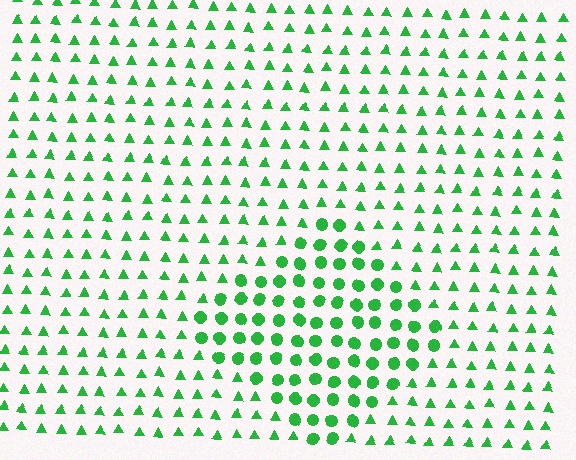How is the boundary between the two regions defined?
The boundary is defined by a change in element shape: circles inside vs. triangles outside. All elements share the same color and spacing.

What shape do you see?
I see a diamond.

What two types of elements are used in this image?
The image uses circles inside the diamond region and triangles outside it.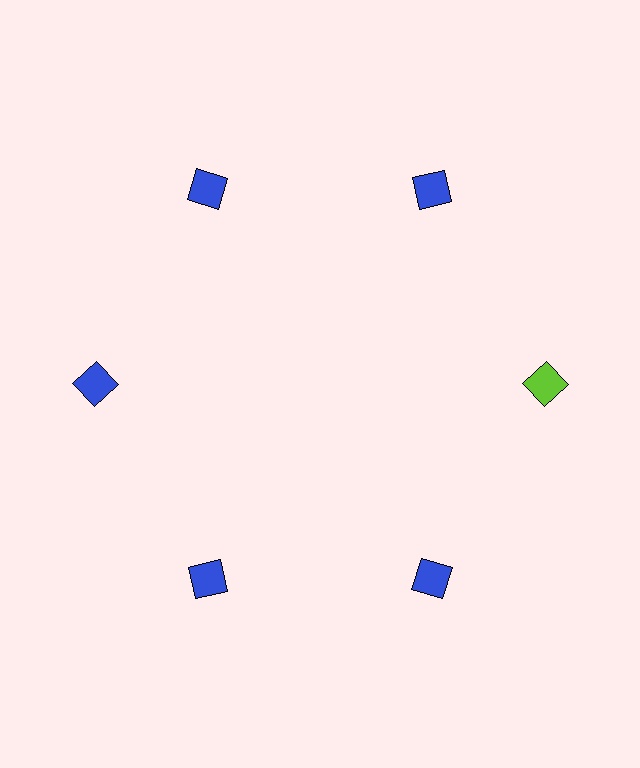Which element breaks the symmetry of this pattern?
The lime square at roughly the 3 o'clock position breaks the symmetry. All other shapes are blue squares.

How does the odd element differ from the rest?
It has a different color: lime instead of blue.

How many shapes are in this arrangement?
There are 6 shapes arranged in a ring pattern.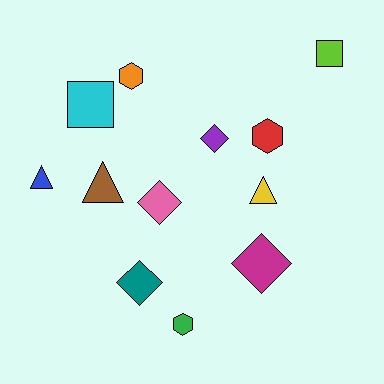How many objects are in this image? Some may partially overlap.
There are 12 objects.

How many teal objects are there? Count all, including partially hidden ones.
There is 1 teal object.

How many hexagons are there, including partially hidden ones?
There are 3 hexagons.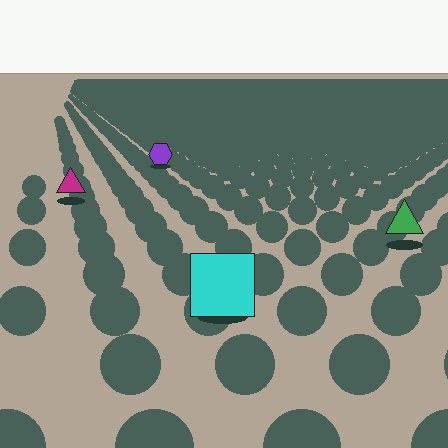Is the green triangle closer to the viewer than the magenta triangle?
Yes. The green triangle is closer — you can tell from the texture gradient: the ground texture is coarser near it.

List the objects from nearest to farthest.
From nearest to farthest: the cyan square, the green triangle, the magenta triangle, the purple hexagon.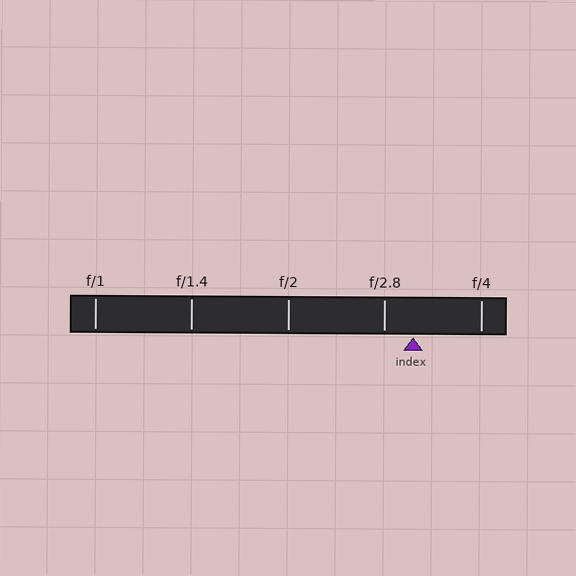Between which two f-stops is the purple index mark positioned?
The index mark is between f/2.8 and f/4.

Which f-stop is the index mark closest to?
The index mark is closest to f/2.8.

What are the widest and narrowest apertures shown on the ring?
The widest aperture shown is f/1 and the narrowest is f/4.